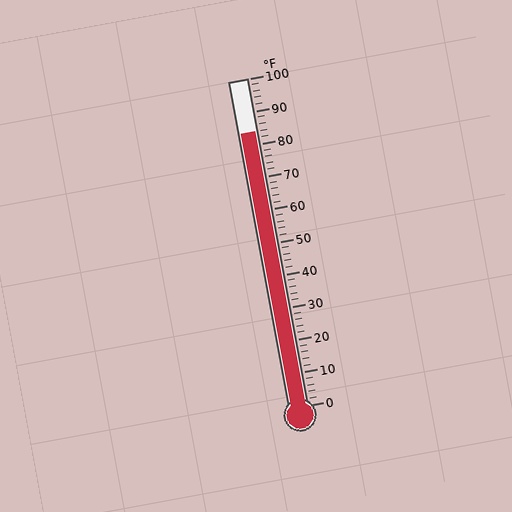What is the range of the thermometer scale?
The thermometer scale ranges from 0°F to 100°F.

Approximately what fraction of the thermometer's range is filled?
The thermometer is filled to approximately 85% of its range.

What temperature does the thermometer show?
The thermometer shows approximately 84°F.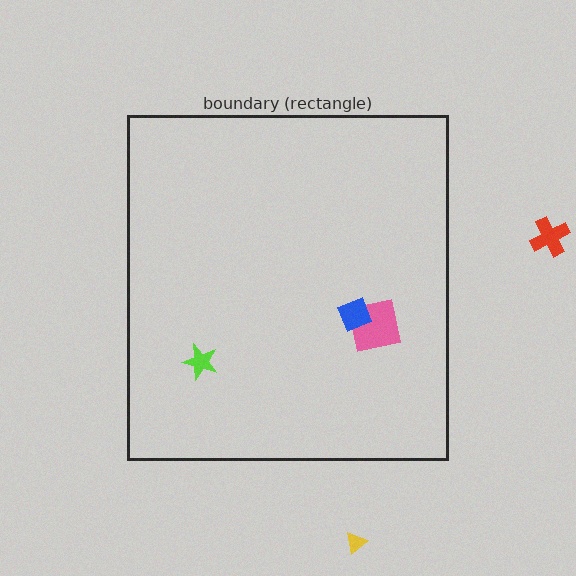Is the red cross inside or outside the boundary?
Outside.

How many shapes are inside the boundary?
3 inside, 2 outside.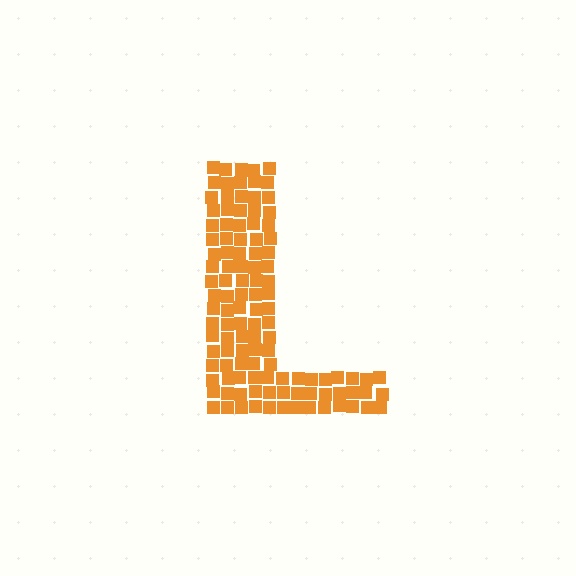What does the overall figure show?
The overall figure shows the letter L.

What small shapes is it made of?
It is made of small squares.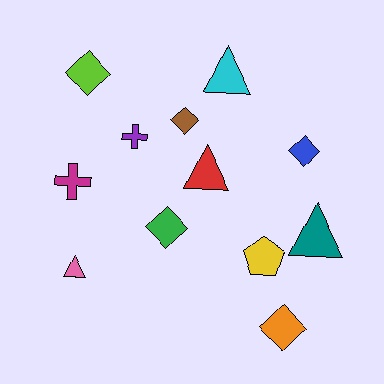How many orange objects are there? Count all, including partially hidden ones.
There is 1 orange object.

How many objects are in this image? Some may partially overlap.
There are 12 objects.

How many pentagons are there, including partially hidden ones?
There is 1 pentagon.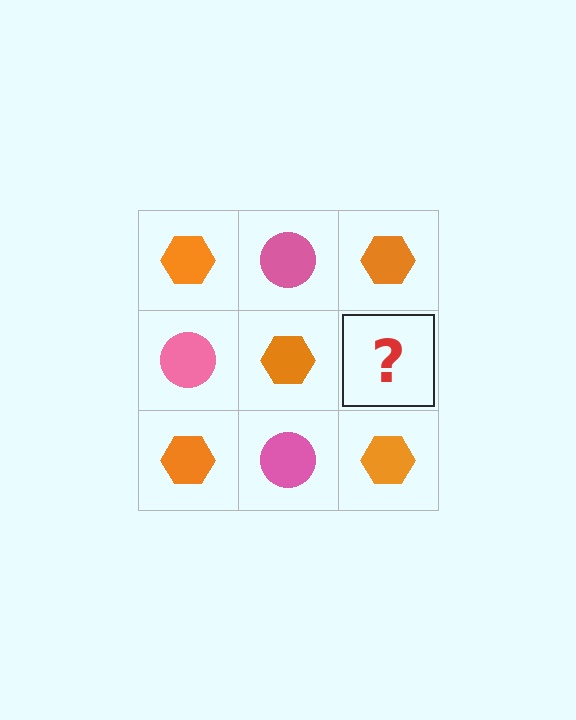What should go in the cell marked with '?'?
The missing cell should contain a pink circle.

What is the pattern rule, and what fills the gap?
The rule is that it alternates orange hexagon and pink circle in a checkerboard pattern. The gap should be filled with a pink circle.